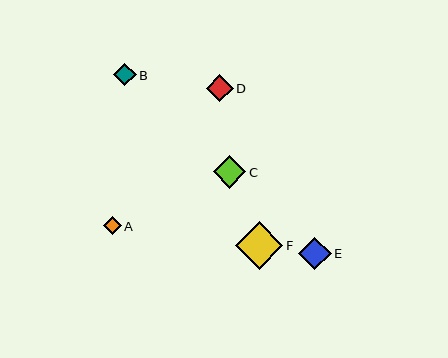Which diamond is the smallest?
Diamond A is the smallest with a size of approximately 18 pixels.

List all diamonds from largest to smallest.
From largest to smallest: F, E, C, D, B, A.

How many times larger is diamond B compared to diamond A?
Diamond B is approximately 1.2 times the size of diamond A.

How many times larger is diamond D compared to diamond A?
Diamond D is approximately 1.5 times the size of diamond A.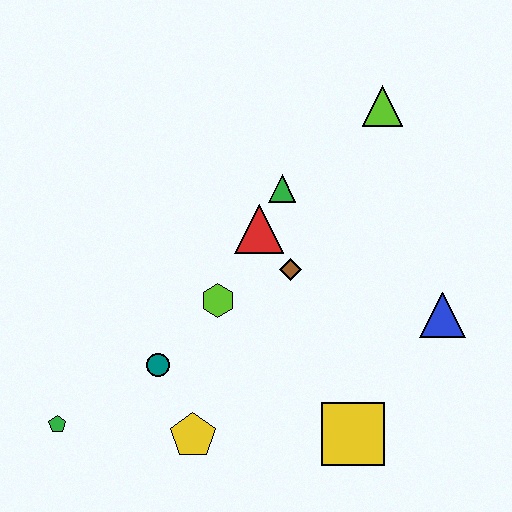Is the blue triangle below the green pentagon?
No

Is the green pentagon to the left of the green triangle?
Yes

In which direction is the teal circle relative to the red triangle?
The teal circle is below the red triangle.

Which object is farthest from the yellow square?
The lime triangle is farthest from the yellow square.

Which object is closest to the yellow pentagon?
The teal circle is closest to the yellow pentagon.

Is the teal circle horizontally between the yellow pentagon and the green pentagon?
Yes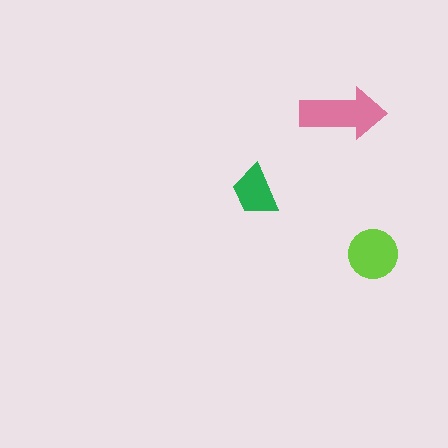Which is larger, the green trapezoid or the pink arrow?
The pink arrow.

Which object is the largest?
The pink arrow.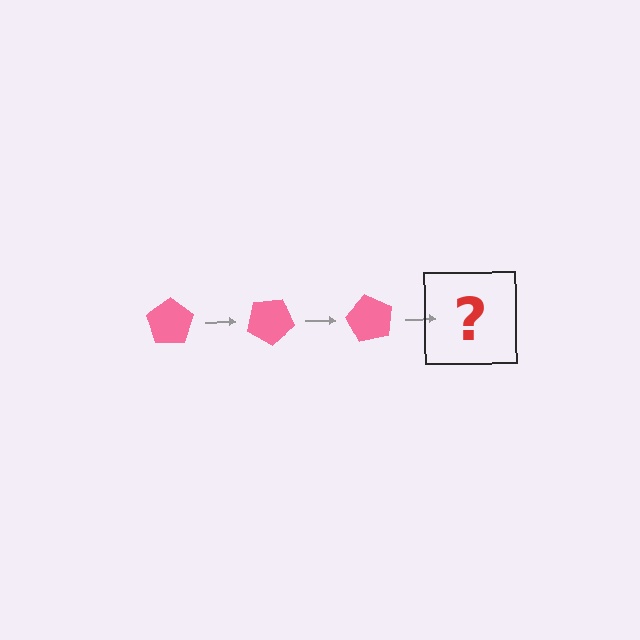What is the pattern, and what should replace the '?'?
The pattern is that the pentagon rotates 30 degrees each step. The '?' should be a pink pentagon rotated 90 degrees.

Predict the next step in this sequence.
The next step is a pink pentagon rotated 90 degrees.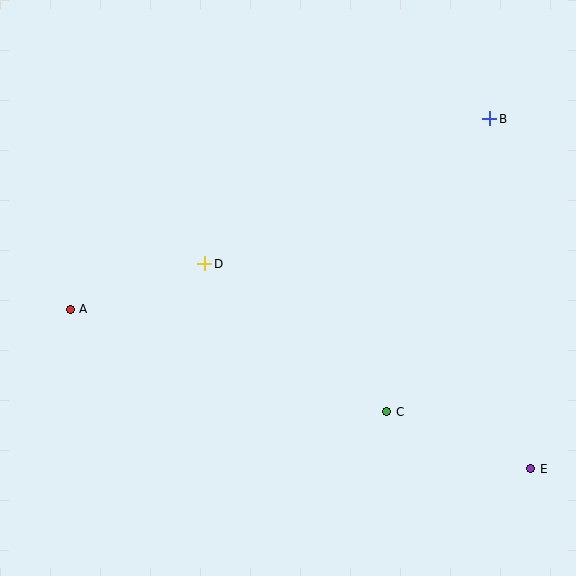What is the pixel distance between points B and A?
The distance between B and A is 460 pixels.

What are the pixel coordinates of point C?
Point C is at (387, 412).